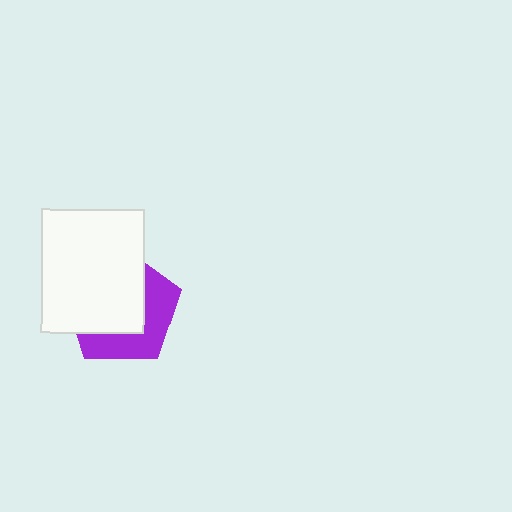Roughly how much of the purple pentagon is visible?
A small part of it is visible (roughly 41%).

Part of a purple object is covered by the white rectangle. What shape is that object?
It is a pentagon.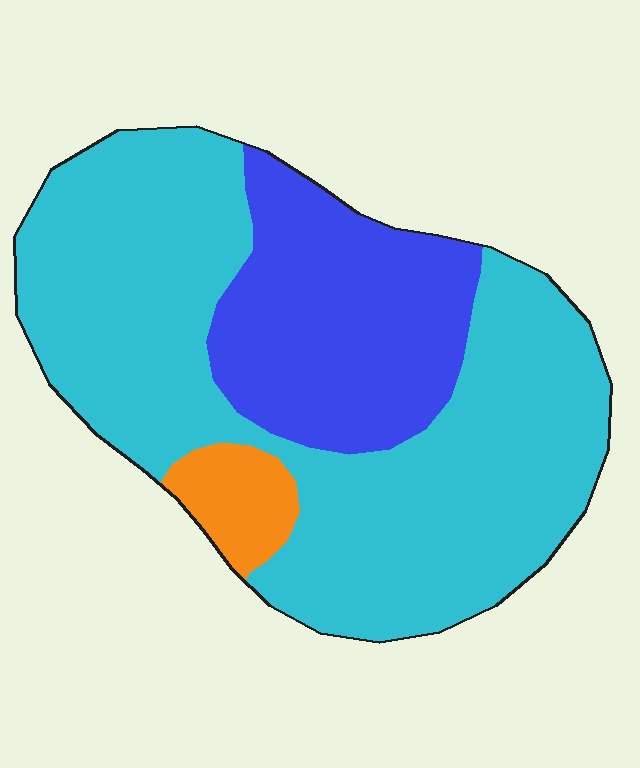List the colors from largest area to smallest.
From largest to smallest: cyan, blue, orange.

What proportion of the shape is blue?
Blue covers around 25% of the shape.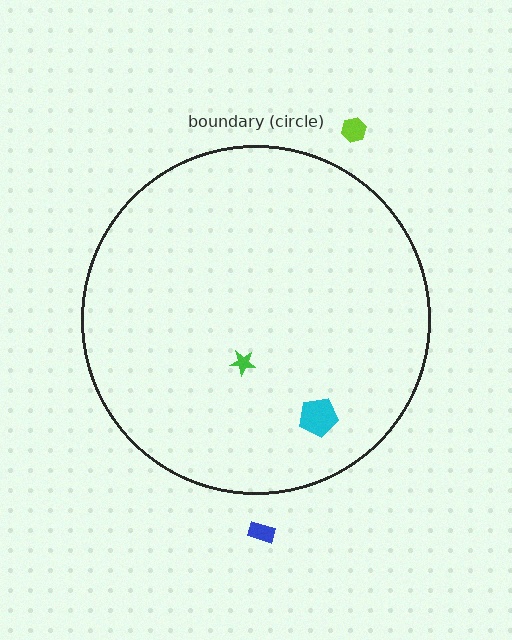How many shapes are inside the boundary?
2 inside, 2 outside.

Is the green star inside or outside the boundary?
Inside.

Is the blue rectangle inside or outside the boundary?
Outside.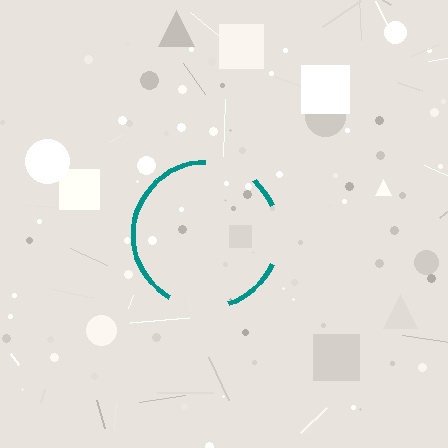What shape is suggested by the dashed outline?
The dashed outline suggests a circle.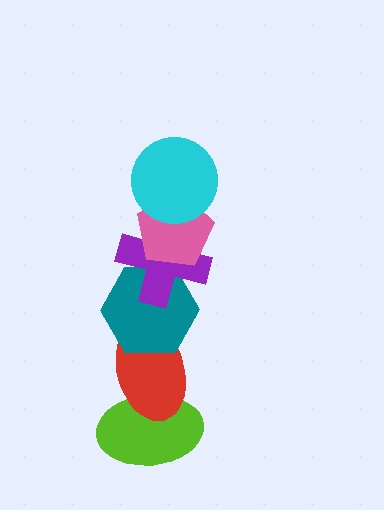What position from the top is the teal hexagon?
The teal hexagon is 4th from the top.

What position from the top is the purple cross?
The purple cross is 3rd from the top.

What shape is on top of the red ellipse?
The teal hexagon is on top of the red ellipse.